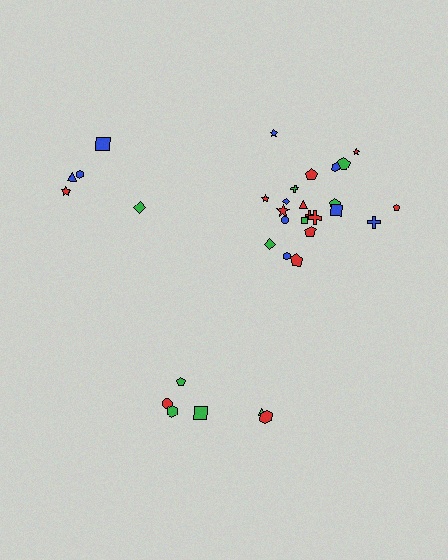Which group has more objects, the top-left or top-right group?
The top-right group.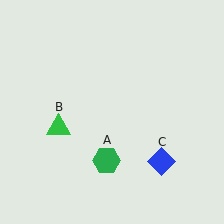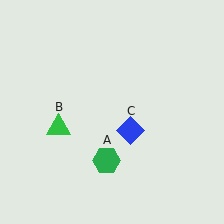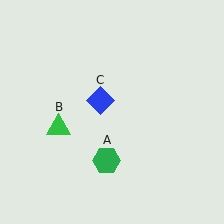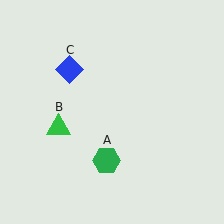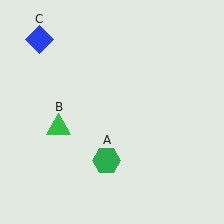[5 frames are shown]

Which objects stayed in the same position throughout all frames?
Green hexagon (object A) and green triangle (object B) remained stationary.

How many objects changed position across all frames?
1 object changed position: blue diamond (object C).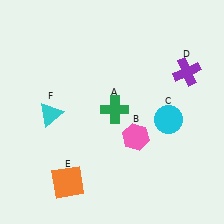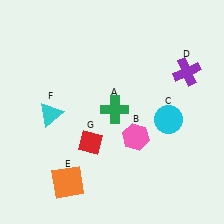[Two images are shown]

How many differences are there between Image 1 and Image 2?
There is 1 difference between the two images.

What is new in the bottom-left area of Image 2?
A red diamond (G) was added in the bottom-left area of Image 2.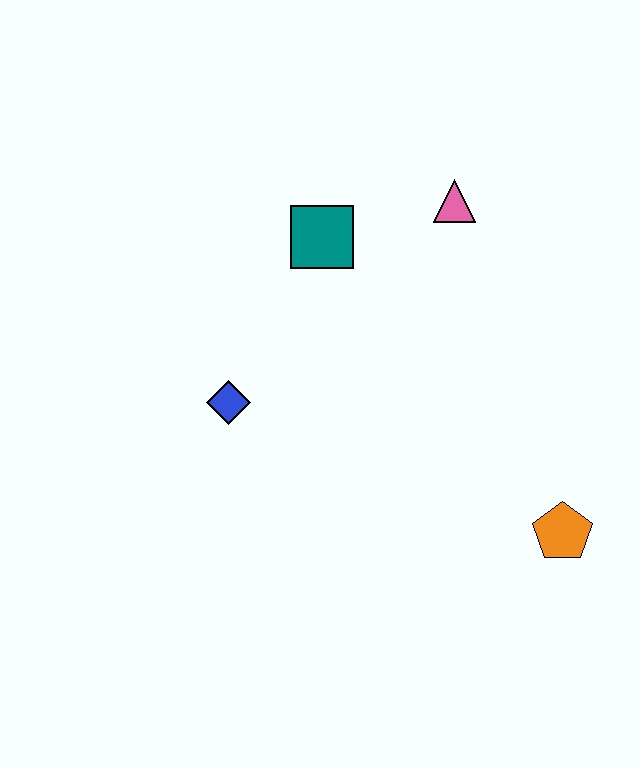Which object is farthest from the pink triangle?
The orange pentagon is farthest from the pink triangle.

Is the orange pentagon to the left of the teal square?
No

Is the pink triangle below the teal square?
No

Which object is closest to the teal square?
The pink triangle is closest to the teal square.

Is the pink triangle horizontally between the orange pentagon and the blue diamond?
Yes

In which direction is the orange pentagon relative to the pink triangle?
The orange pentagon is below the pink triangle.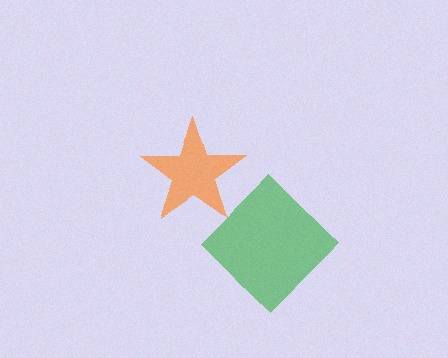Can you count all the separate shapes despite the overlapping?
Yes, there are 2 separate shapes.